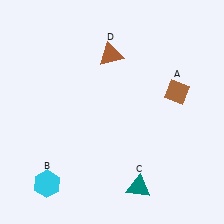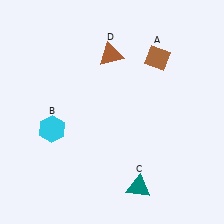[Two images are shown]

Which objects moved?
The objects that moved are: the brown diamond (A), the cyan hexagon (B).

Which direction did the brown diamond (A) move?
The brown diamond (A) moved up.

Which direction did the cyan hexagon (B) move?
The cyan hexagon (B) moved up.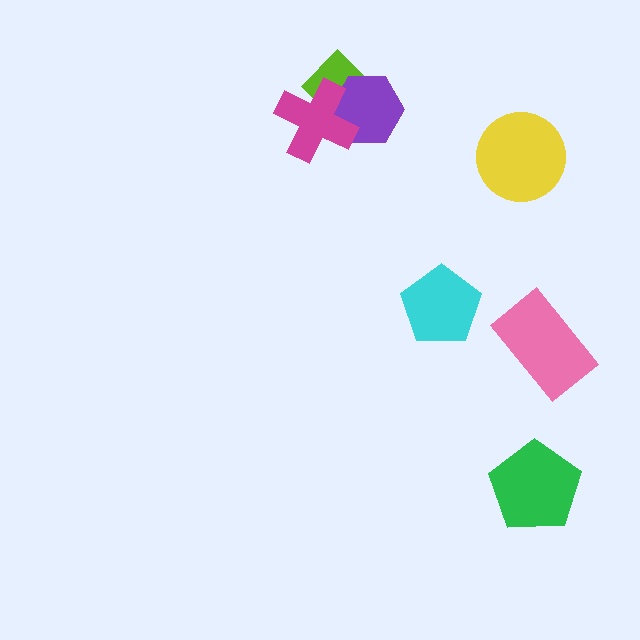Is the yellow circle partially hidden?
No, no other shape covers it.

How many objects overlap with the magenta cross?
2 objects overlap with the magenta cross.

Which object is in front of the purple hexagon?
The magenta cross is in front of the purple hexagon.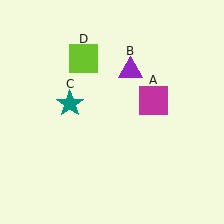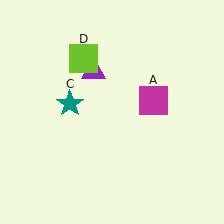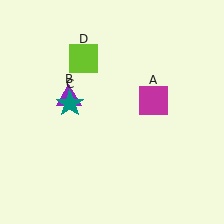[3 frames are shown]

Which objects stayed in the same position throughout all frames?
Magenta square (object A) and teal star (object C) and lime square (object D) remained stationary.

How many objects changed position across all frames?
1 object changed position: purple triangle (object B).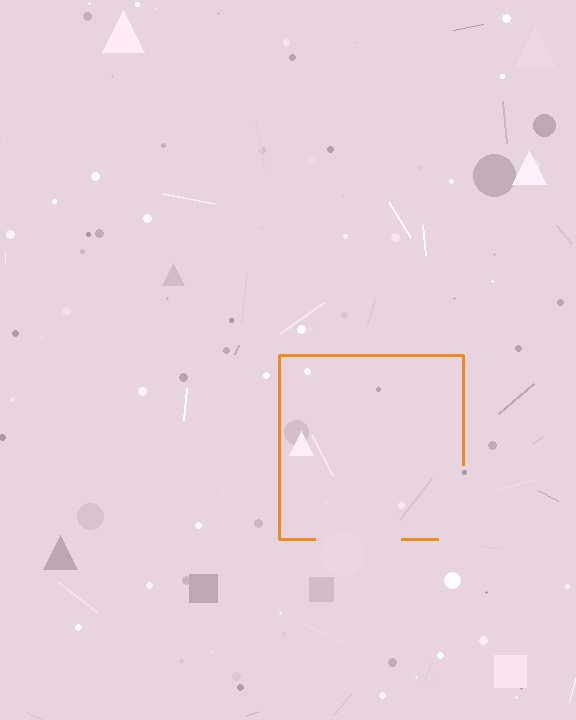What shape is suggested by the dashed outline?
The dashed outline suggests a square.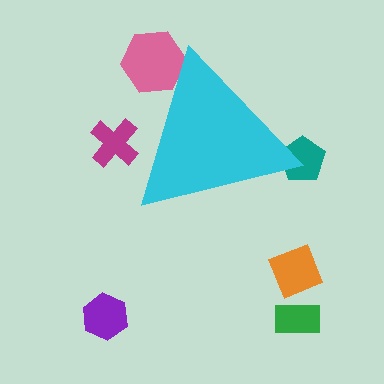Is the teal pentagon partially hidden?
Yes, the teal pentagon is partially hidden behind the cyan triangle.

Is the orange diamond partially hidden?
No, the orange diamond is fully visible.